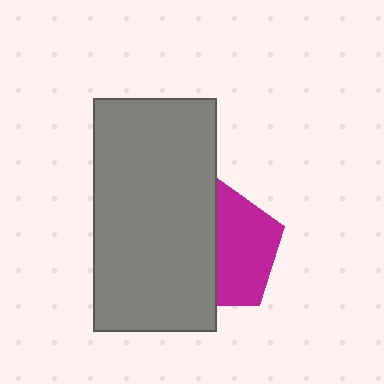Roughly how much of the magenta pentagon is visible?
About half of it is visible (roughly 50%).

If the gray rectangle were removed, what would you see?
You would see the complete magenta pentagon.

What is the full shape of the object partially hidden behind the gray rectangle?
The partially hidden object is a magenta pentagon.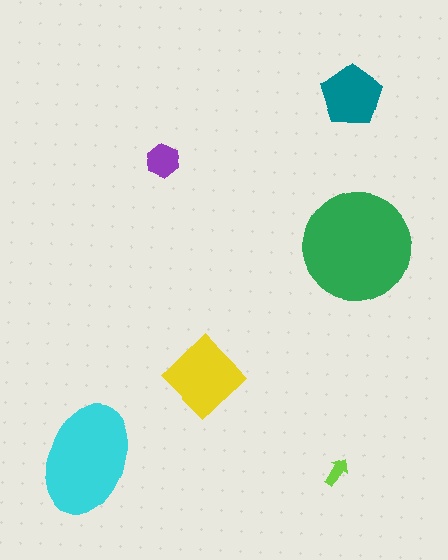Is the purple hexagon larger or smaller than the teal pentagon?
Smaller.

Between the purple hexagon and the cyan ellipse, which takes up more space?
The cyan ellipse.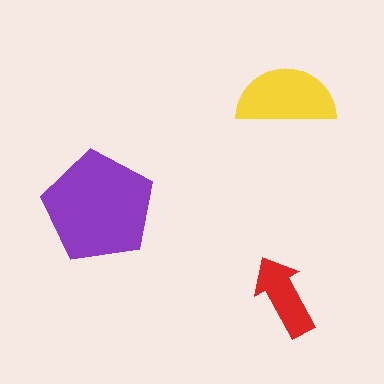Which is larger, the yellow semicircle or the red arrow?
The yellow semicircle.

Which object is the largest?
The purple pentagon.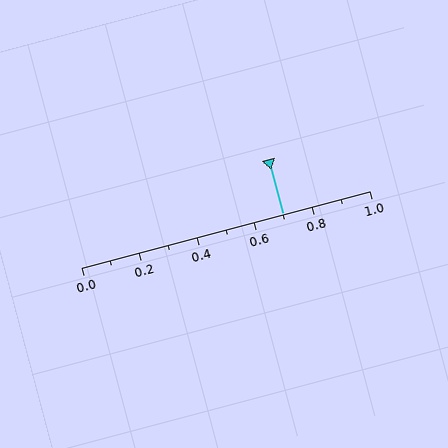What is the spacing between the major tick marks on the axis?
The major ticks are spaced 0.2 apart.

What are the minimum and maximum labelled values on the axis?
The axis runs from 0.0 to 1.0.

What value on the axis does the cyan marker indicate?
The marker indicates approximately 0.7.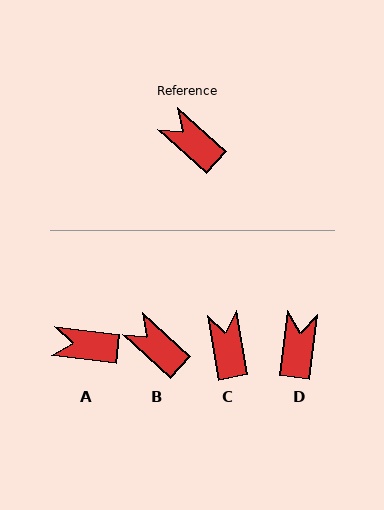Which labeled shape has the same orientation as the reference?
B.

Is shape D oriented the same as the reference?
No, it is off by about 55 degrees.